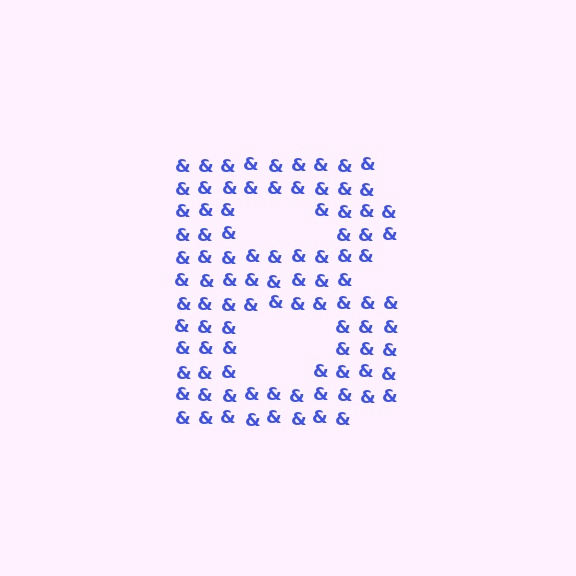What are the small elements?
The small elements are ampersands.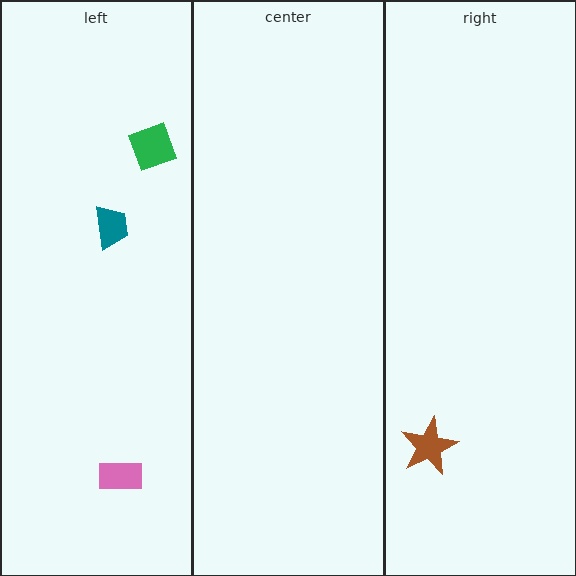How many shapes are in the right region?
1.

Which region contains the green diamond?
The left region.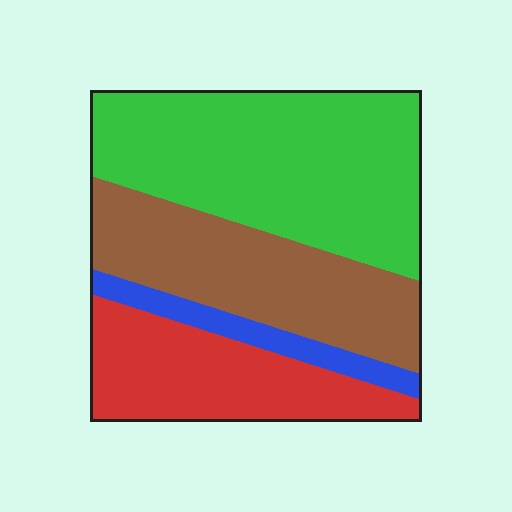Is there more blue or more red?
Red.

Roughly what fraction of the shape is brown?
Brown takes up between a quarter and a half of the shape.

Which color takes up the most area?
Green, at roughly 40%.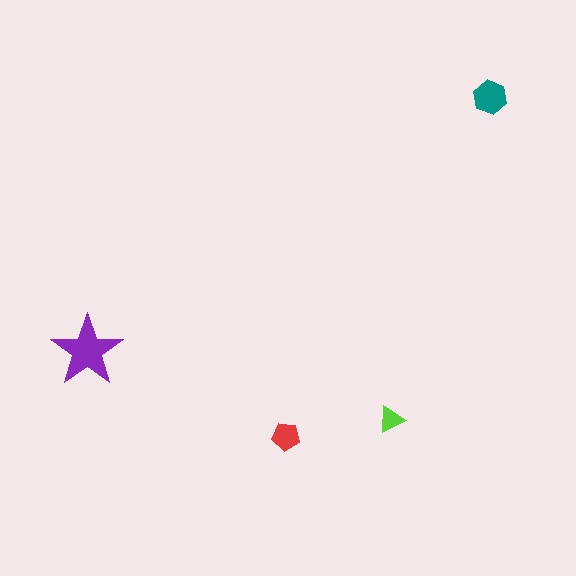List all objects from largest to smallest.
The purple star, the teal hexagon, the red pentagon, the lime triangle.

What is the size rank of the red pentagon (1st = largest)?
3rd.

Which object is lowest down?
The red pentagon is bottommost.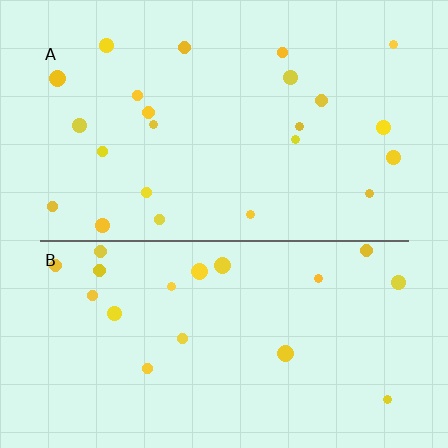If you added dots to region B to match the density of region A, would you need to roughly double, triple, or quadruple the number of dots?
Approximately double.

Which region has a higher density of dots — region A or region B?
A (the top).